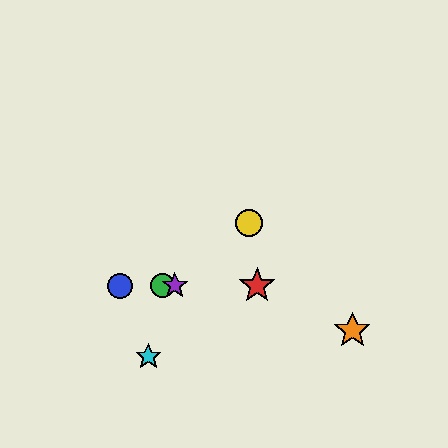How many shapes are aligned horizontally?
4 shapes (the red star, the blue circle, the green circle, the purple star) are aligned horizontally.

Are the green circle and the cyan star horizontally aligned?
No, the green circle is at y≈286 and the cyan star is at y≈357.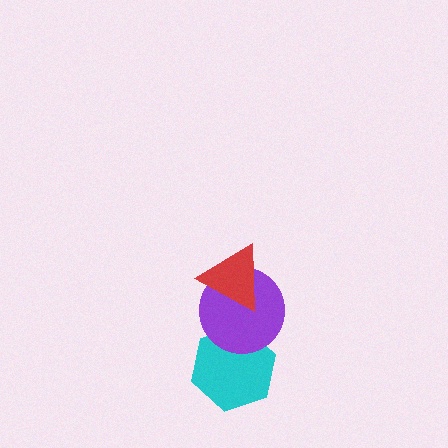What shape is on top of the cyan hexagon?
The purple circle is on top of the cyan hexagon.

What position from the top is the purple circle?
The purple circle is 2nd from the top.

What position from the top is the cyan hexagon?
The cyan hexagon is 3rd from the top.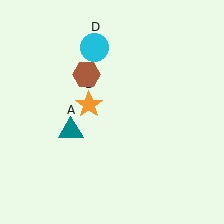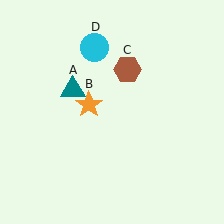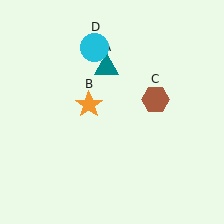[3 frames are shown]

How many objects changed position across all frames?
2 objects changed position: teal triangle (object A), brown hexagon (object C).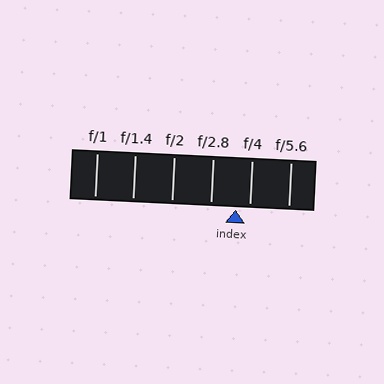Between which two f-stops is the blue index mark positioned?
The index mark is between f/2.8 and f/4.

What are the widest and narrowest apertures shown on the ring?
The widest aperture shown is f/1 and the narrowest is f/5.6.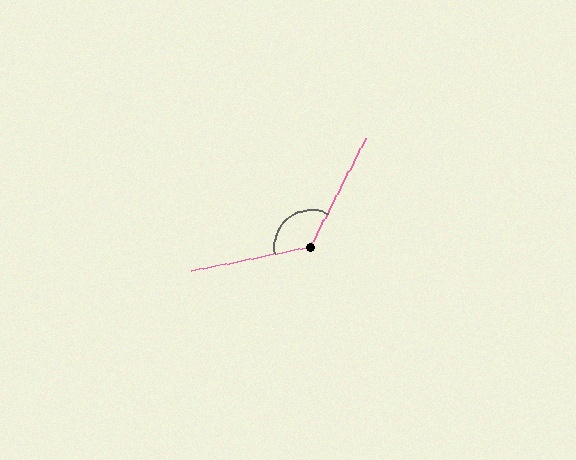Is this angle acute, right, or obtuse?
It is obtuse.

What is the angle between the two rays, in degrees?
Approximately 128 degrees.